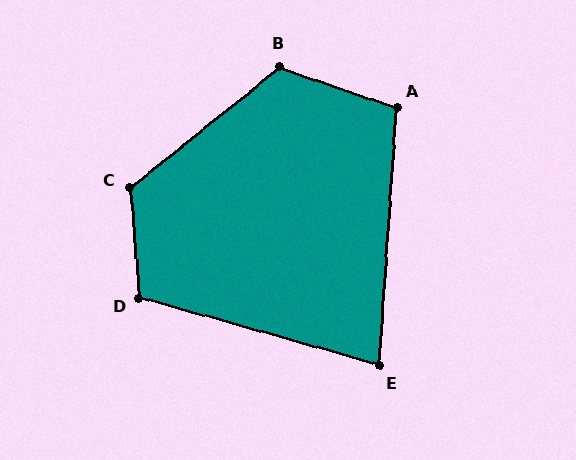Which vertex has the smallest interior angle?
E, at approximately 78 degrees.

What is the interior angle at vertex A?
Approximately 106 degrees (obtuse).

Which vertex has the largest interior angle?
C, at approximately 124 degrees.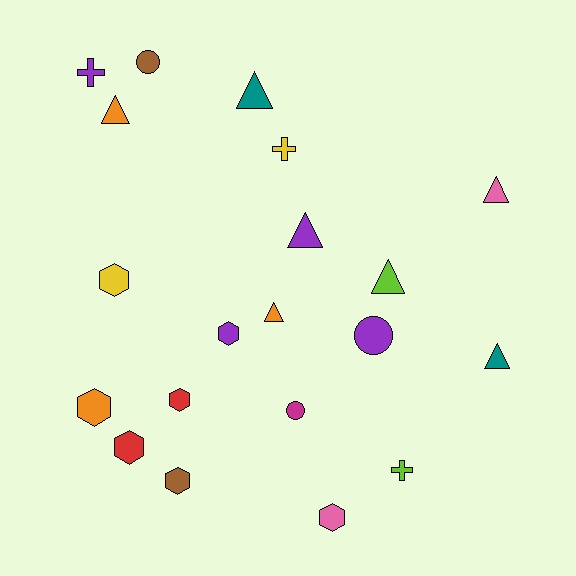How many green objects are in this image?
There are no green objects.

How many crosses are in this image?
There are 3 crosses.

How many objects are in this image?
There are 20 objects.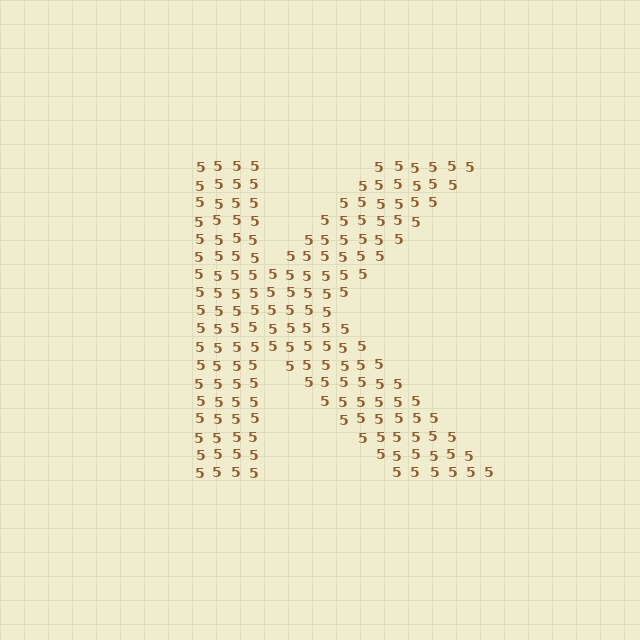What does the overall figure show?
The overall figure shows the letter K.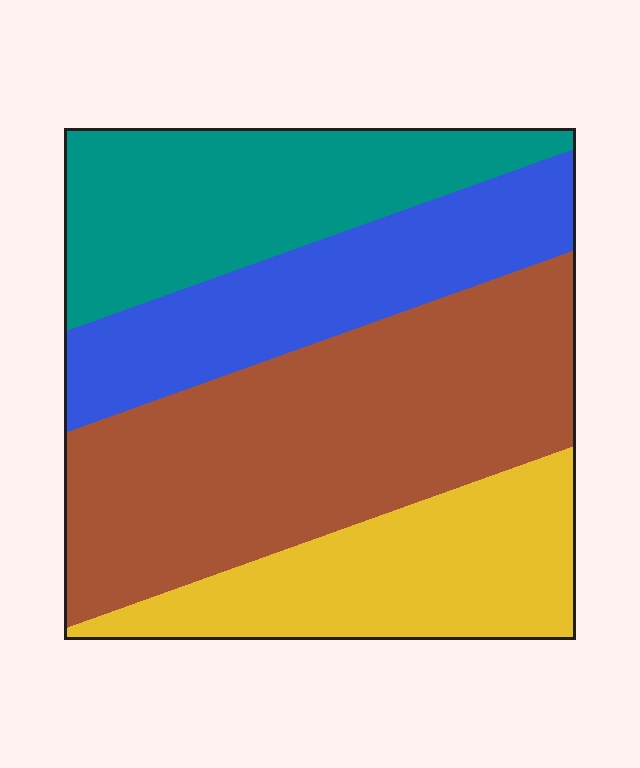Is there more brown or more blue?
Brown.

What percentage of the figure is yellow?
Yellow covers 20% of the figure.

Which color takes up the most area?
Brown, at roughly 40%.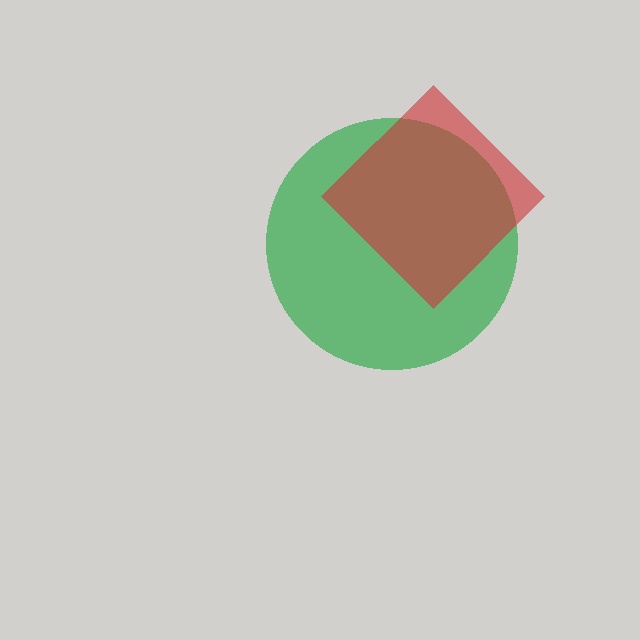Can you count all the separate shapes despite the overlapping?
Yes, there are 2 separate shapes.